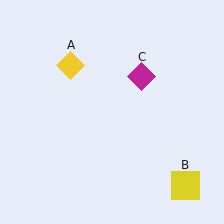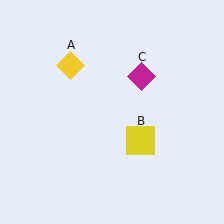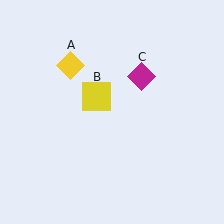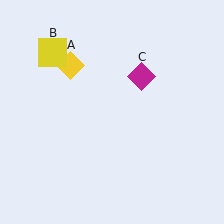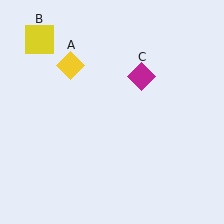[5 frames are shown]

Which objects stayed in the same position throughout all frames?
Yellow diamond (object A) and magenta diamond (object C) remained stationary.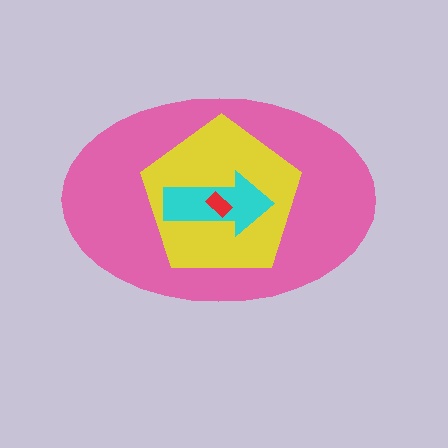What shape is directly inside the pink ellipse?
The yellow pentagon.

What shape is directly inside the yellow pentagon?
The cyan arrow.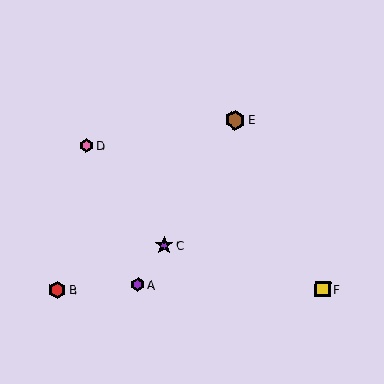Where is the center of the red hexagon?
The center of the red hexagon is at (57, 290).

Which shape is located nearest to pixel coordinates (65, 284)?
The red hexagon (labeled B) at (57, 290) is nearest to that location.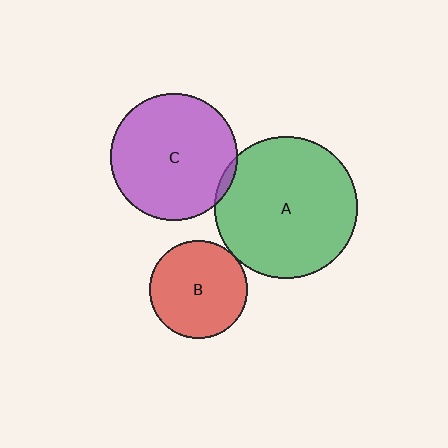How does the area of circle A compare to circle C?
Approximately 1.3 times.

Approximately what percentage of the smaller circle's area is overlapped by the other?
Approximately 5%.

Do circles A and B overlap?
Yes.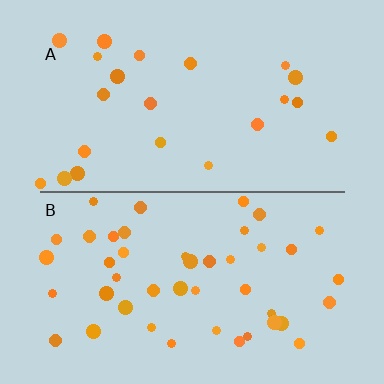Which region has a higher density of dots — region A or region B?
B (the bottom).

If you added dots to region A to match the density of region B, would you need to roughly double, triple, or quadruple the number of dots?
Approximately double.